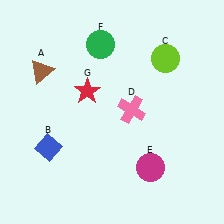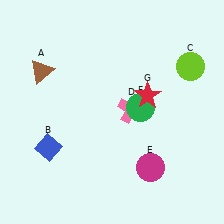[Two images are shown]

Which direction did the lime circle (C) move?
The lime circle (C) moved right.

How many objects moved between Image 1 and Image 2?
3 objects moved between the two images.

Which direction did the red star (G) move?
The red star (G) moved right.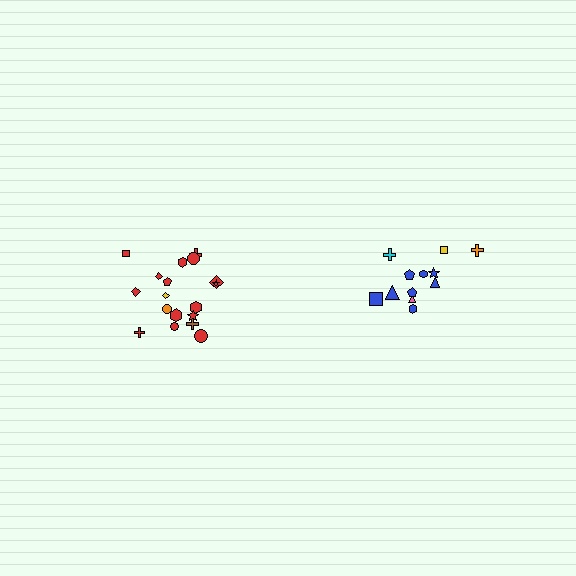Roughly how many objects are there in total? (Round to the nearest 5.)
Roughly 30 objects in total.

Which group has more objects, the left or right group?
The left group.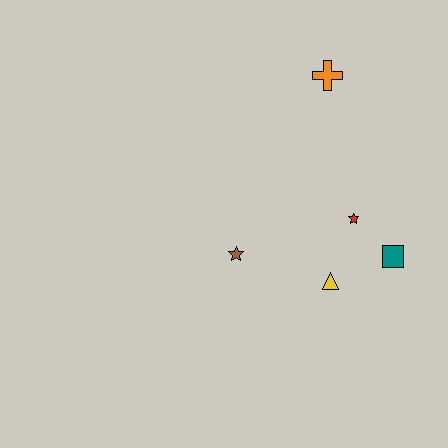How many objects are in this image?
There are 5 objects.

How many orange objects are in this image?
There is 1 orange object.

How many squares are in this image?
There is 1 square.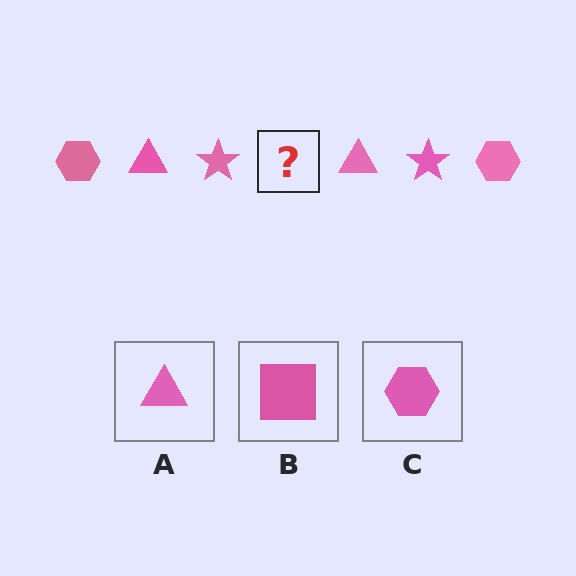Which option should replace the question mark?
Option C.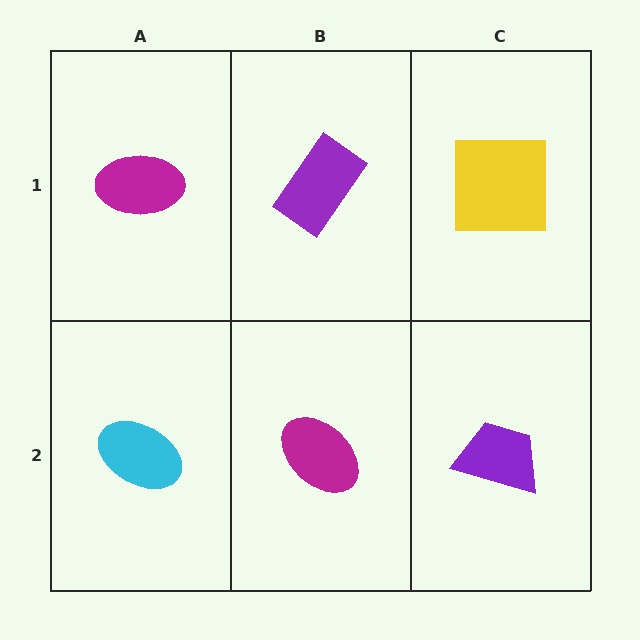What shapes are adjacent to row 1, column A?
A cyan ellipse (row 2, column A), a purple rectangle (row 1, column B).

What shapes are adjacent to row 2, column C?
A yellow square (row 1, column C), a magenta ellipse (row 2, column B).